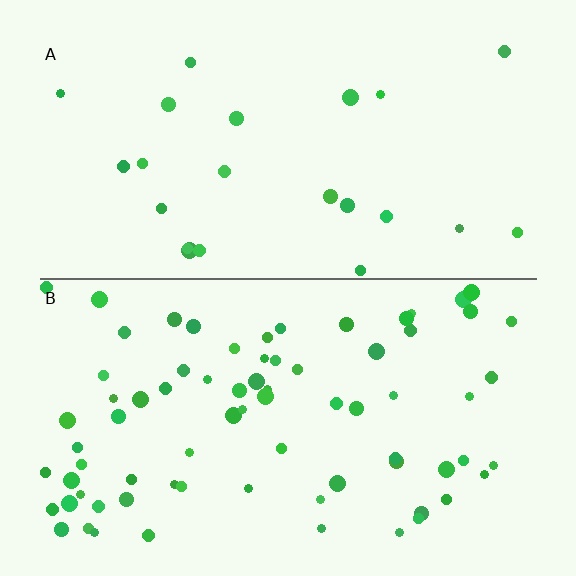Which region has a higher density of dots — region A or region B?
B (the bottom).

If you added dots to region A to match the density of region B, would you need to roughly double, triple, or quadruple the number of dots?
Approximately triple.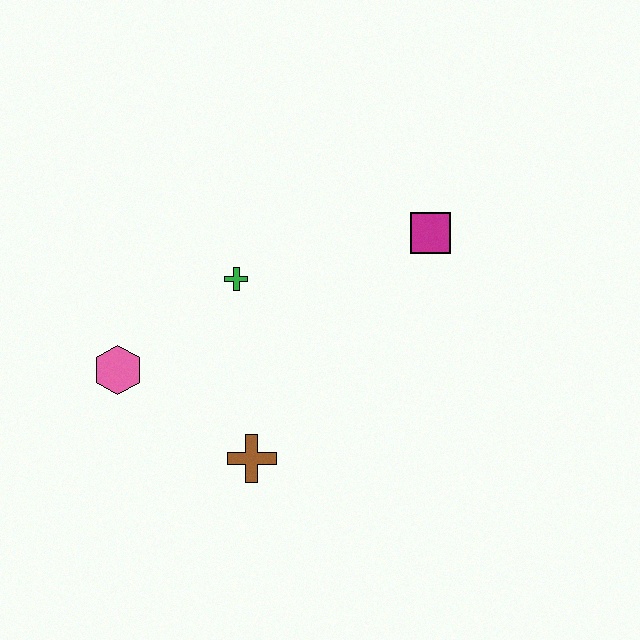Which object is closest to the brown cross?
The pink hexagon is closest to the brown cross.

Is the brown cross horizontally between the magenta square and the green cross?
Yes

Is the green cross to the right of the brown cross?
No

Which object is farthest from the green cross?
The magenta square is farthest from the green cross.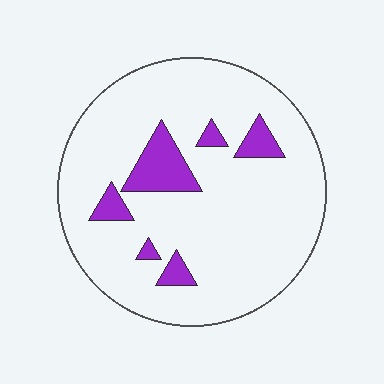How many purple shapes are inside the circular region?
6.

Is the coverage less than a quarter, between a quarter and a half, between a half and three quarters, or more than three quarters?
Less than a quarter.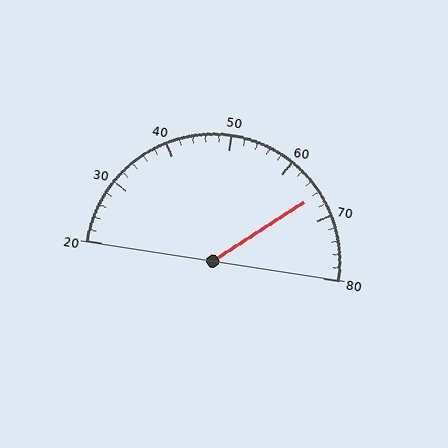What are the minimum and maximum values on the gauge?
The gauge ranges from 20 to 80.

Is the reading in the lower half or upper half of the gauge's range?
The reading is in the upper half of the range (20 to 80).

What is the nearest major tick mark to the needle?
The nearest major tick mark is 70.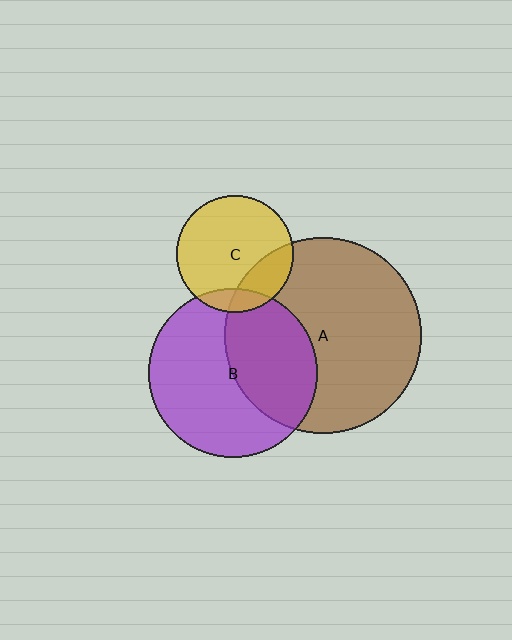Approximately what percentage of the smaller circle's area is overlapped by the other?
Approximately 25%.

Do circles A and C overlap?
Yes.